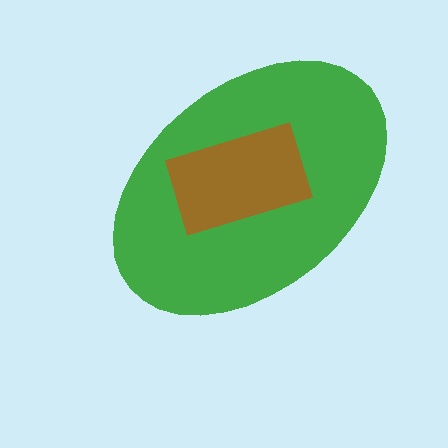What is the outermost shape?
The green ellipse.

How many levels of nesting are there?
2.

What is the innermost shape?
The brown rectangle.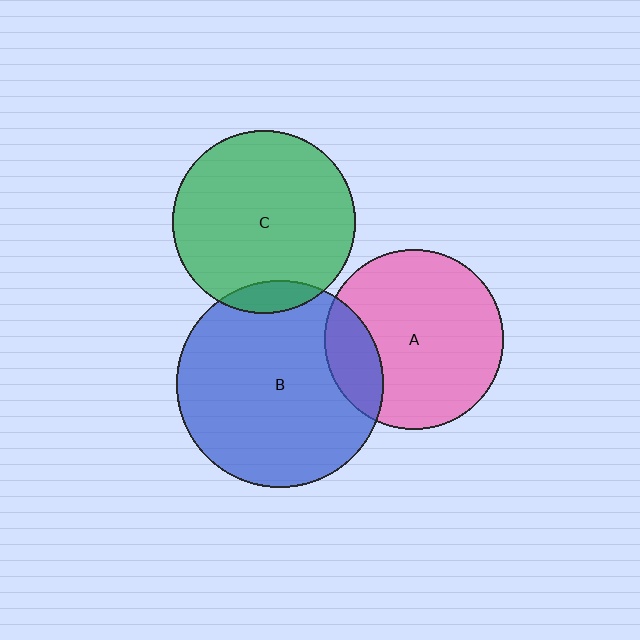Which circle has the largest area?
Circle B (blue).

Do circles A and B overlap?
Yes.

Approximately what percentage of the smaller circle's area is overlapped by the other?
Approximately 20%.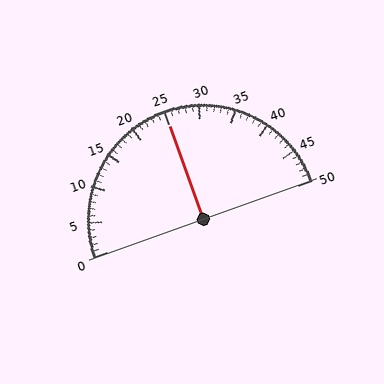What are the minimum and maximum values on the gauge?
The gauge ranges from 0 to 50.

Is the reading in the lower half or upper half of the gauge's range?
The reading is in the upper half of the range (0 to 50).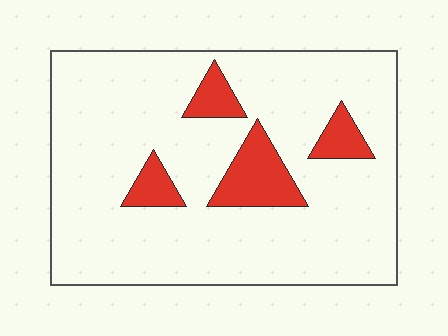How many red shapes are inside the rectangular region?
4.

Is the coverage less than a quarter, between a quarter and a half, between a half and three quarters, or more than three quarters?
Less than a quarter.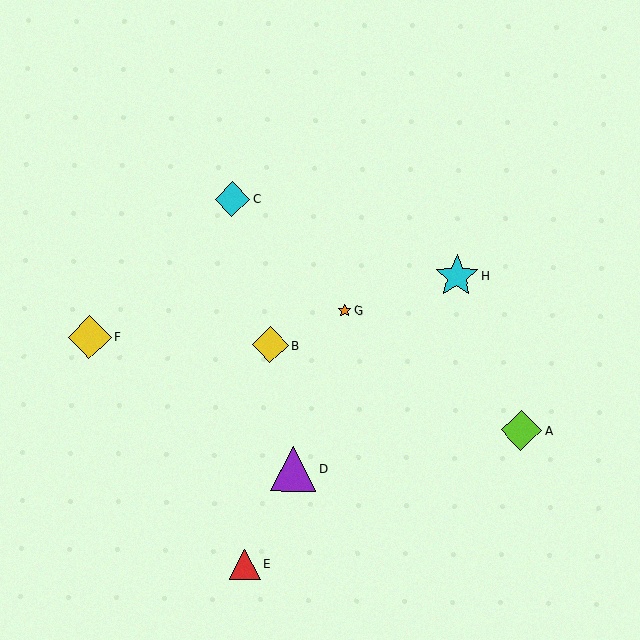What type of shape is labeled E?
Shape E is a red triangle.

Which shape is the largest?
The purple triangle (labeled D) is the largest.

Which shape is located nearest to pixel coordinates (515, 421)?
The lime diamond (labeled A) at (521, 430) is nearest to that location.